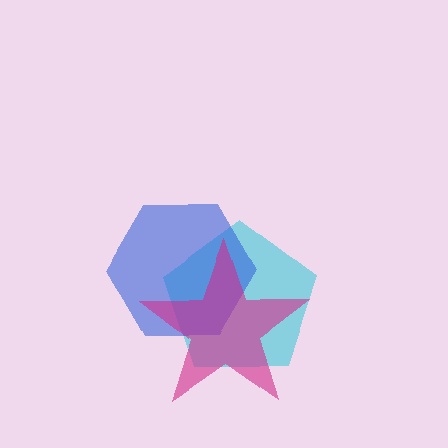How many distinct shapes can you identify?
There are 3 distinct shapes: a cyan pentagon, a blue hexagon, a magenta star.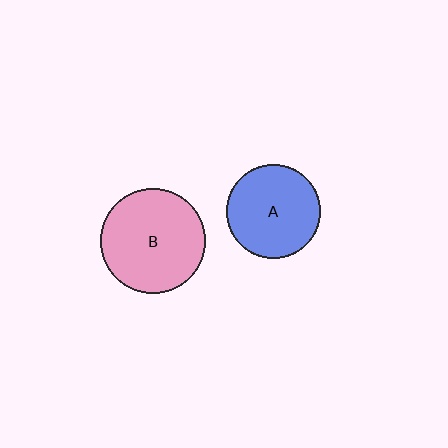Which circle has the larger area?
Circle B (pink).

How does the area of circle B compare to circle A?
Approximately 1.3 times.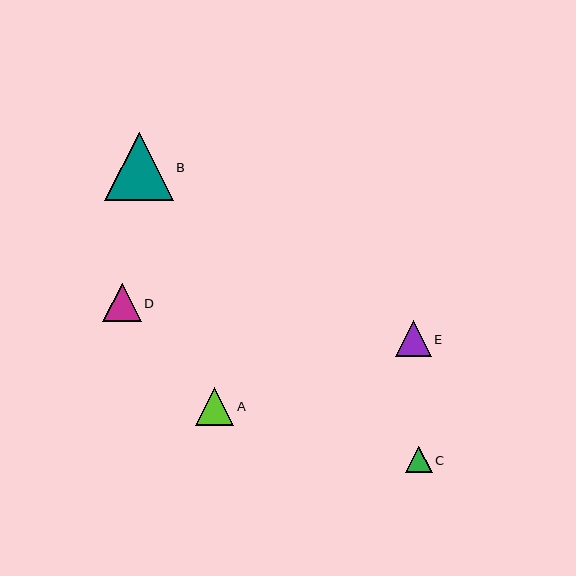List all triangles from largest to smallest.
From largest to smallest: B, D, A, E, C.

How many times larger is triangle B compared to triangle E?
Triangle B is approximately 1.9 times the size of triangle E.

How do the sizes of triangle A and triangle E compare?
Triangle A and triangle E are approximately the same size.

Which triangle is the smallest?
Triangle C is the smallest with a size of approximately 27 pixels.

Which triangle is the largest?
Triangle B is the largest with a size of approximately 69 pixels.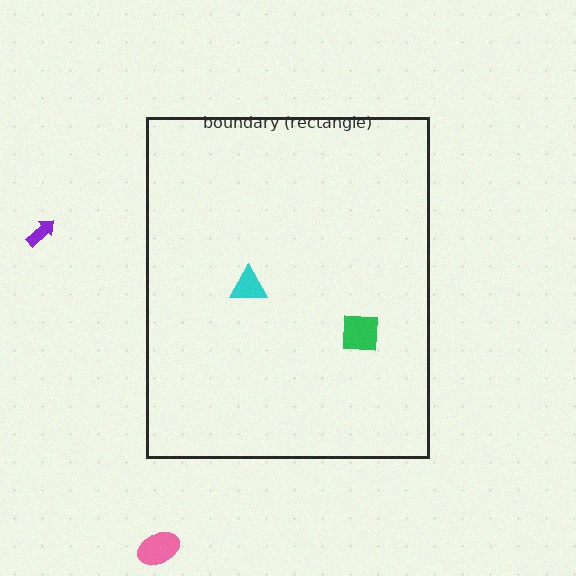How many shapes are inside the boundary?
2 inside, 2 outside.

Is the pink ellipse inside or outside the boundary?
Outside.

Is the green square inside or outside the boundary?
Inside.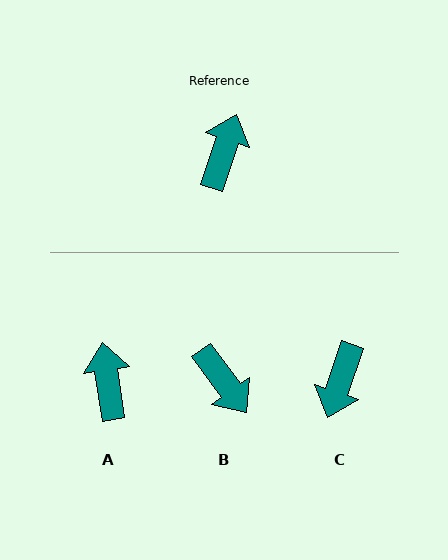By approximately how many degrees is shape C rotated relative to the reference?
Approximately 180 degrees counter-clockwise.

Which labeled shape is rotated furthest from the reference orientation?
C, about 180 degrees away.